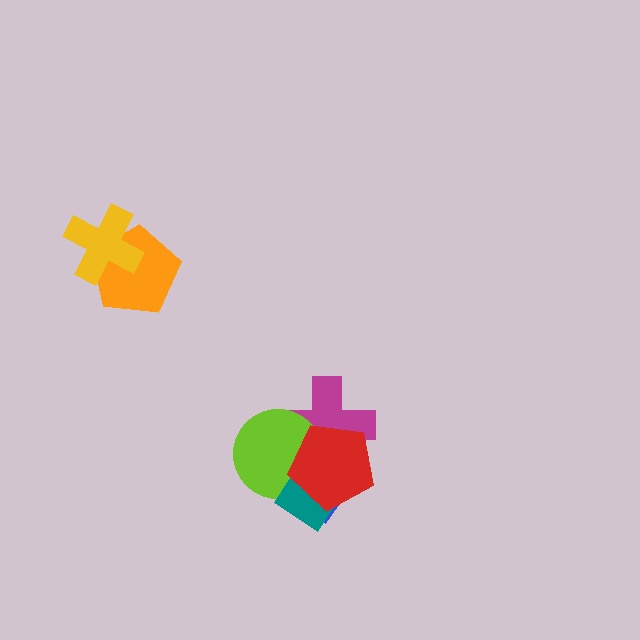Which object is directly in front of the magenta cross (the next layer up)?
The lime circle is directly in front of the magenta cross.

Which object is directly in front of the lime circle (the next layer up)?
The teal diamond is directly in front of the lime circle.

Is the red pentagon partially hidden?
No, no other shape covers it.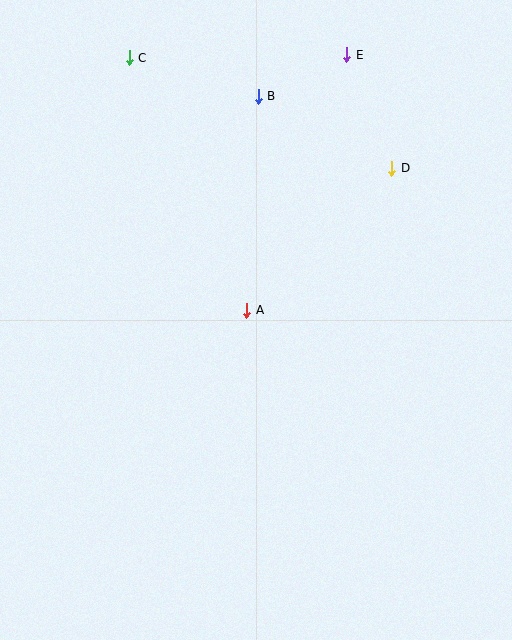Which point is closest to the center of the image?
Point A at (247, 310) is closest to the center.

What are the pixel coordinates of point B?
Point B is at (258, 96).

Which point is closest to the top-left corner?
Point C is closest to the top-left corner.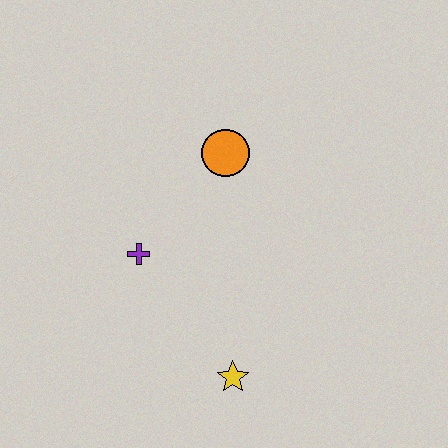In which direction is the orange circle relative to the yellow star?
The orange circle is above the yellow star.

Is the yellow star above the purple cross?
No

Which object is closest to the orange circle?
The purple cross is closest to the orange circle.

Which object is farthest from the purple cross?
The yellow star is farthest from the purple cross.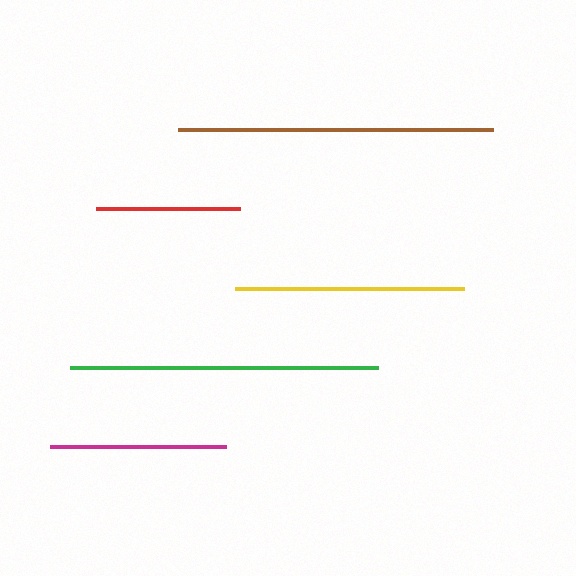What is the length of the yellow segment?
The yellow segment is approximately 229 pixels long.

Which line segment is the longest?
The brown line is the longest at approximately 314 pixels.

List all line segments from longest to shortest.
From longest to shortest: brown, green, yellow, magenta, red.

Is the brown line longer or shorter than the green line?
The brown line is longer than the green line.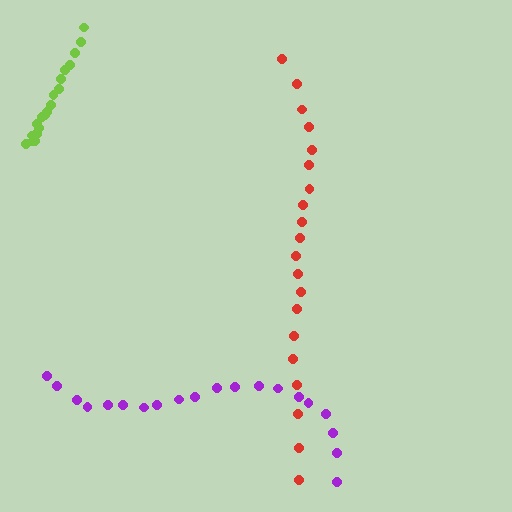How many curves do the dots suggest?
There are 3 distinct paths.